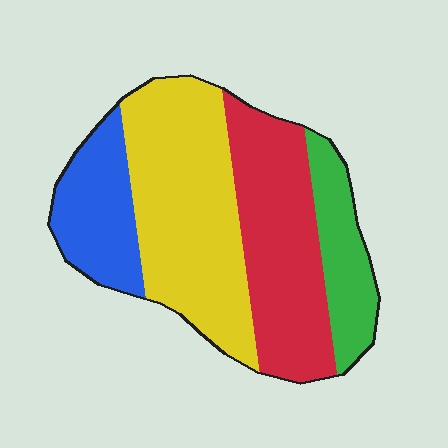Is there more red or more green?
Red.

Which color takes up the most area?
Yellow, at roughly 40%.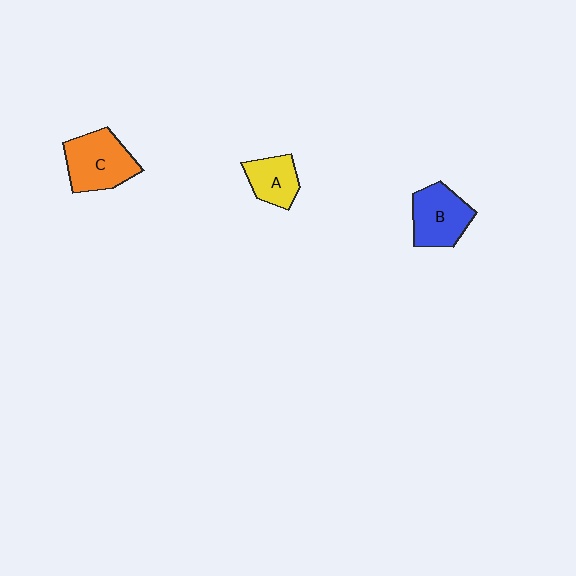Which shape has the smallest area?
Shape A (yellow).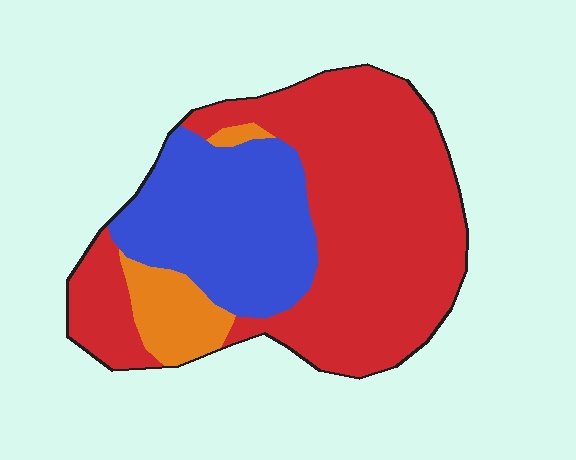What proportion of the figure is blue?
Blue covers about 30% of the figure.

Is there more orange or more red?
Red.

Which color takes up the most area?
Red, at roughly 60%.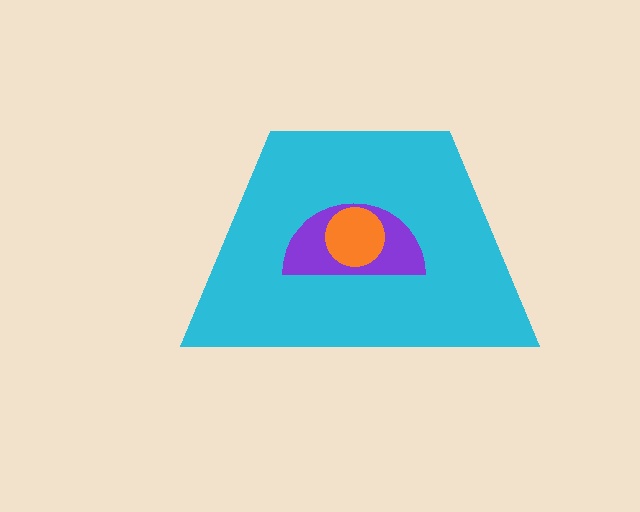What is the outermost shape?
The cyan trapezoid.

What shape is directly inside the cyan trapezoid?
The purple semicircle.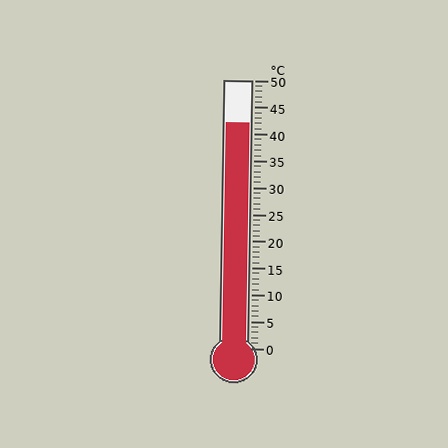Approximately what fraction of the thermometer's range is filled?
The thermometer is filled to approximately 85% of its range.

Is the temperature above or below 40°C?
The temperature is above 40°C.